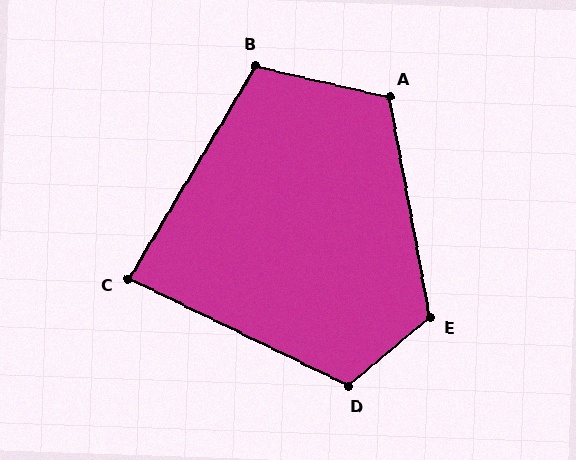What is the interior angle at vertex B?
Approximately 108 degrees (obtuse).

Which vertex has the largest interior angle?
E, at approximately 119 degrees.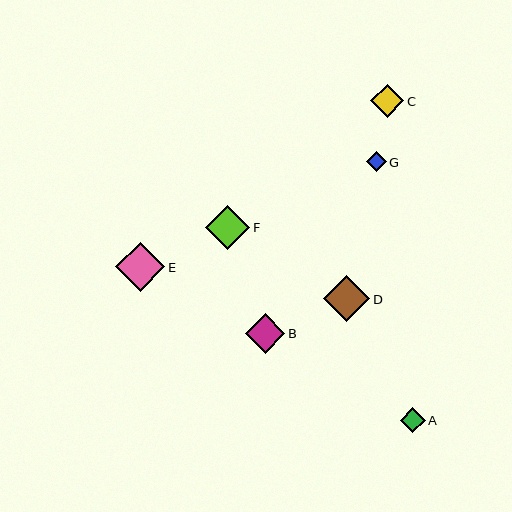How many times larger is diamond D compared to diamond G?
Diamond D is approximately 2.4 times the size of diamond G.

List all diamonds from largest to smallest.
From largest to smallest: E, D, F, B, C, A, G.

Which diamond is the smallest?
Diamond G is the smallest with a size of approximately 20 pixels.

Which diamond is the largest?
Diamond E is the largest with a size of approximately 49 pixels.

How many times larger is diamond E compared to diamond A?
Diamond E is approximately 2.0 times the size of diamond A.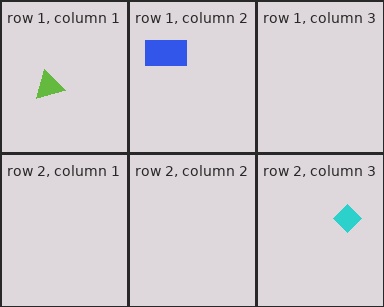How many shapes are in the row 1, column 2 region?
1.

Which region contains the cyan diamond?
The row 2, column 3 region.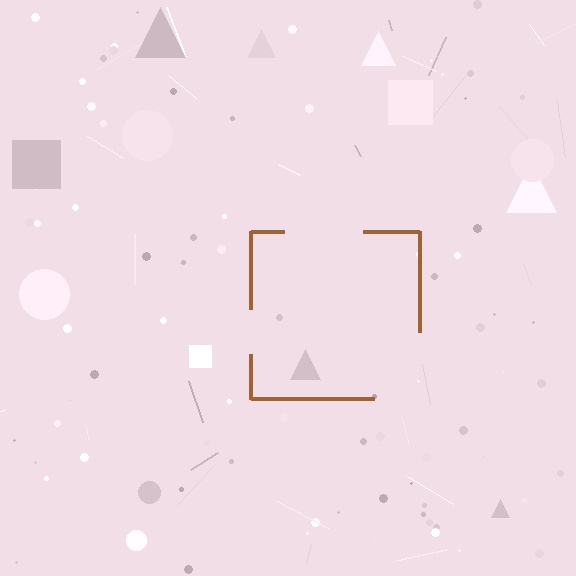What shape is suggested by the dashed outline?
The dashed outline suggests a square.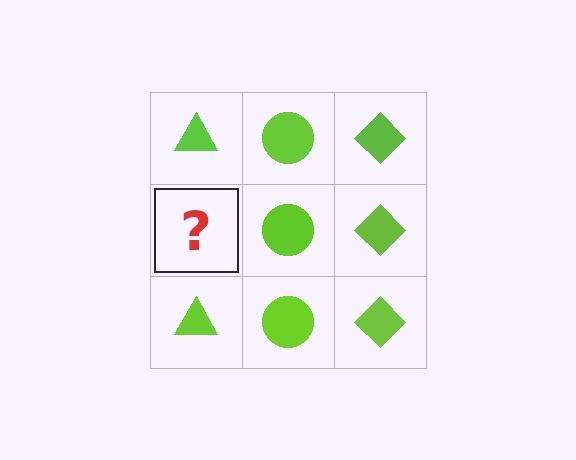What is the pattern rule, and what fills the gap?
The rule is that each column has a consistent shape. The gap should be filled with a lime triangle.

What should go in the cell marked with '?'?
The missing cell should contain a lime triangle.